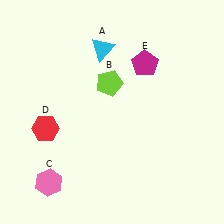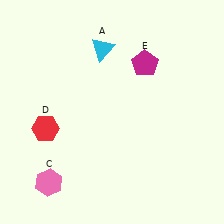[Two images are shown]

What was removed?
The lime pentagon (B) was removed in Image 2.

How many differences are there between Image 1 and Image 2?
There is 1 difference between the two images.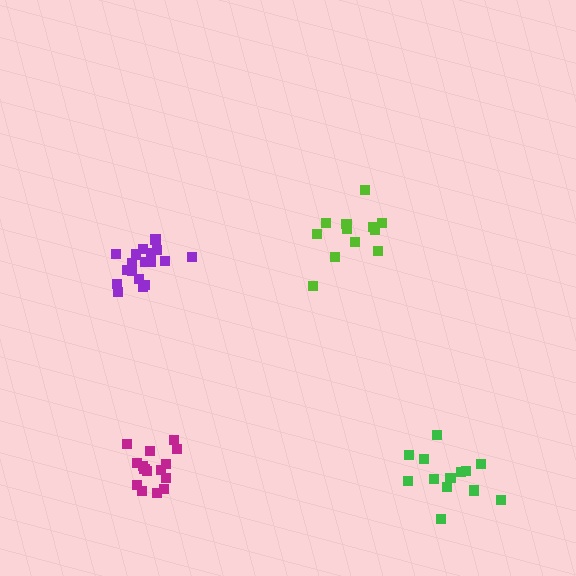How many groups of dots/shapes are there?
There are 4 groups.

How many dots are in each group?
Group 1: 15 dots, Group 2: 18 dots, Group 3: 12 dots, Group 4: 13 dots (58 total).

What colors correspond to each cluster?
The clusters are colored: magenta, purple, lime, green.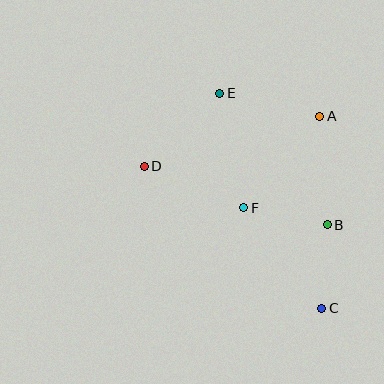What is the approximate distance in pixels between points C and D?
The distance between C and D is approximately 227 pixels.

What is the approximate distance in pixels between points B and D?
The distance between B and D is approximately 192 pixels.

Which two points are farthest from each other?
Points C and E are farthest from each other.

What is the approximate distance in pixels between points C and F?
The distance between C and F is approximately 127 pixels.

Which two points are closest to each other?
Points B and C are closest to each other.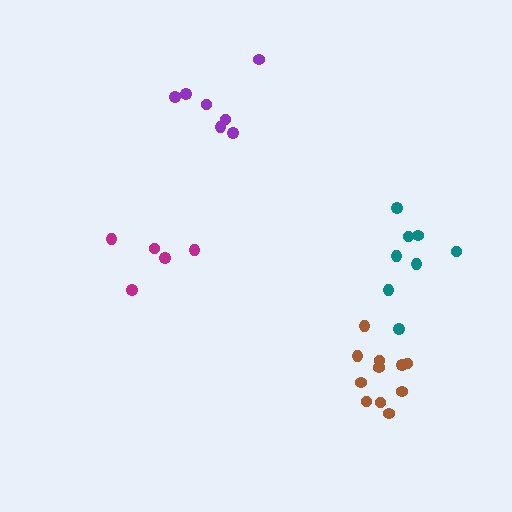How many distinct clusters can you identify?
There are 4 distinct clusters.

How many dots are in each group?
Group 1: 11 dots, Group 2: 8 dots, Group 3: 7 dots, Group 4: 5 dots (31 total).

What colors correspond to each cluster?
The clusters are colored: brown, teal, purple, magenta.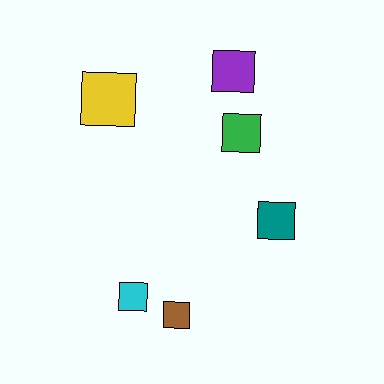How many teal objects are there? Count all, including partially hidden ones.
There is 1 teal object.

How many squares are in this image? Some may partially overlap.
There are 6 squares.